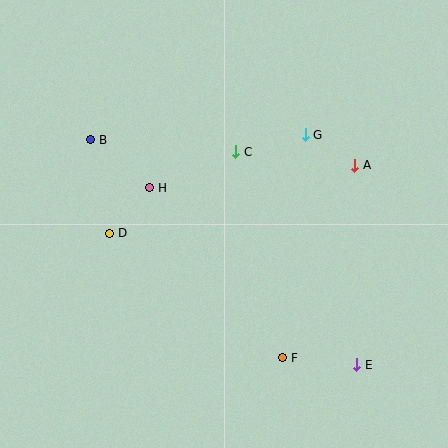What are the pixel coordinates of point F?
Point F is at (283, 358).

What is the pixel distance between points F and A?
The distance between F and A is 206 pixels.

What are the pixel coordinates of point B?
Point B is at (91, 140).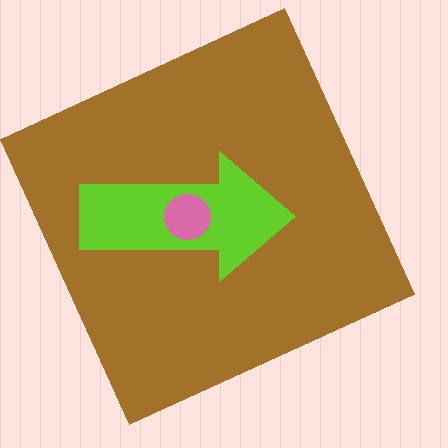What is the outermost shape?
The brown square.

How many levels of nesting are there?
3.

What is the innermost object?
The pink circle.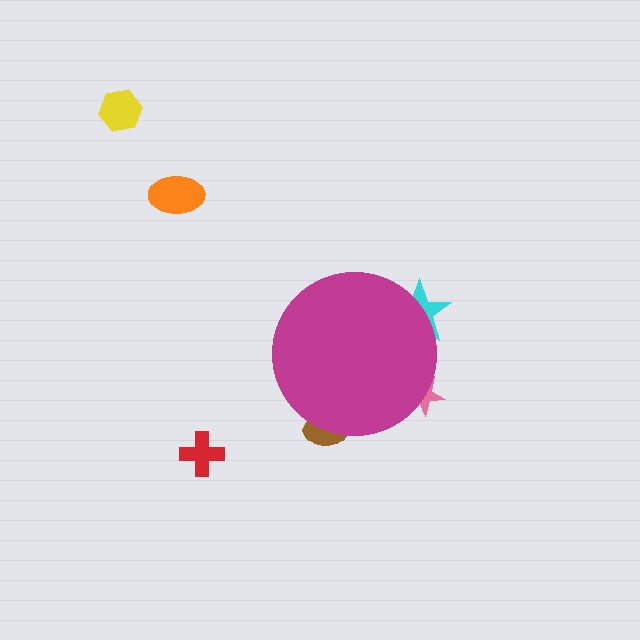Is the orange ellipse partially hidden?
No, the orange ellipse is fully visible.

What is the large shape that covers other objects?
A magenta circle.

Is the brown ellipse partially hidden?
Yes, the brown ellipse is partially hidden behind the magenta circle.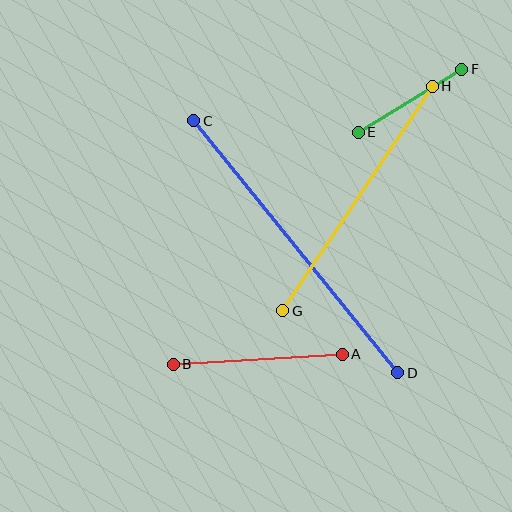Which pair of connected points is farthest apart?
Points C and D are farthest apart.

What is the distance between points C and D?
The distance is approximately 324 pixels.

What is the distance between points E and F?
The distance is approximately 121 pixels.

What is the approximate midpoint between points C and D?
The midpoint is at approximately (296, 247) pixels.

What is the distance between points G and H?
The distance is approximately 270 pixels.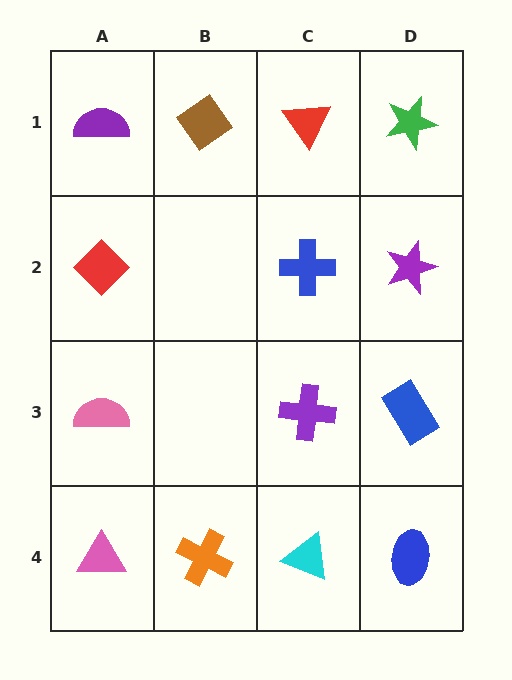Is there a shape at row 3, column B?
No, that cell is empty.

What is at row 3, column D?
A blue rectangle.